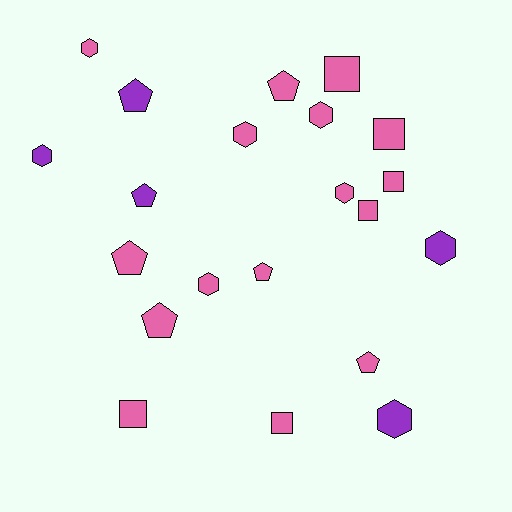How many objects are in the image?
There are 21 objects.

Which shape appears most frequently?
Hexagon, with 8 objects.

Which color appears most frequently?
Pink, with 16 objects.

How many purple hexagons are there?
There are 3 purple hexagons.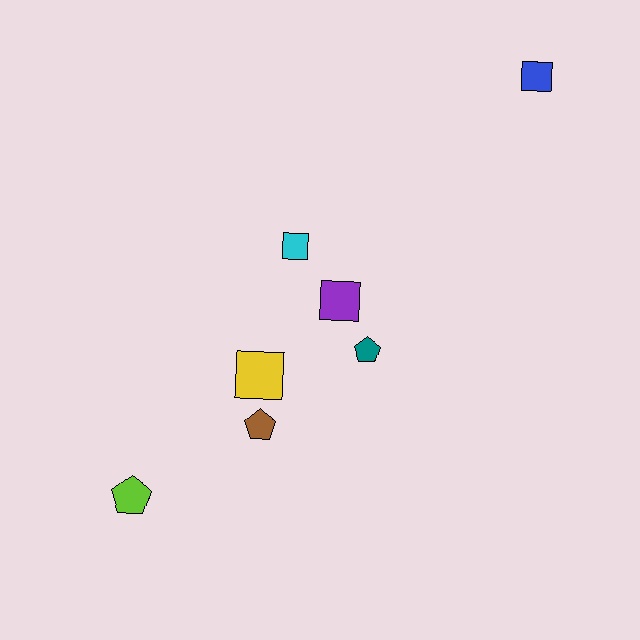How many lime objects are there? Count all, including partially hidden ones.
There is 1 lime object.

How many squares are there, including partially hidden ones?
There are 4 squares.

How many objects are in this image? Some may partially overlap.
There are 7 objects.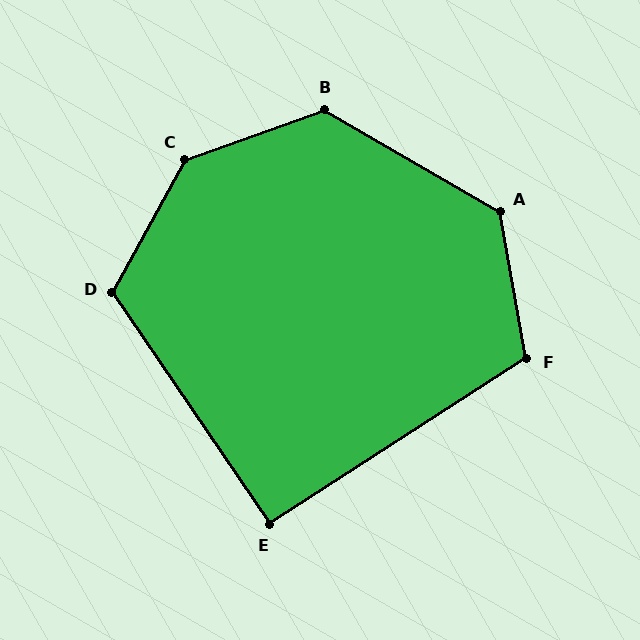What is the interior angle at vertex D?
Approximately 117 degrees (obtuse).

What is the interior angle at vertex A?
Approximately 130 degrees (obtuse).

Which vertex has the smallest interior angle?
E, at approximately 92 degrees.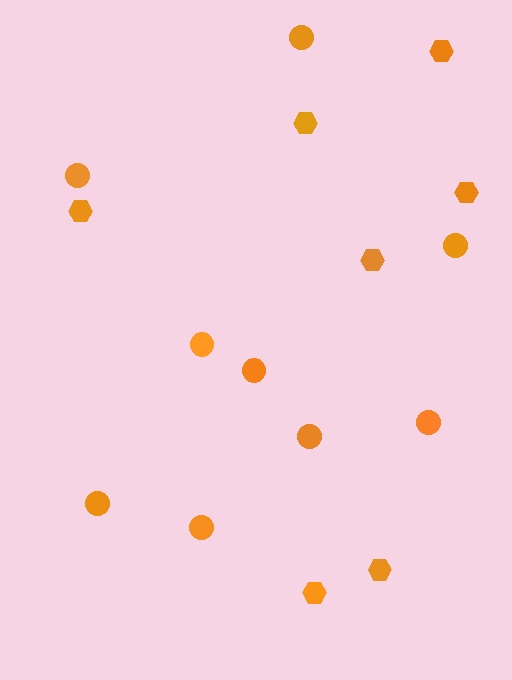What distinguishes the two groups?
There are 2 groups: one group of hexagons (7) and one group of circles (9).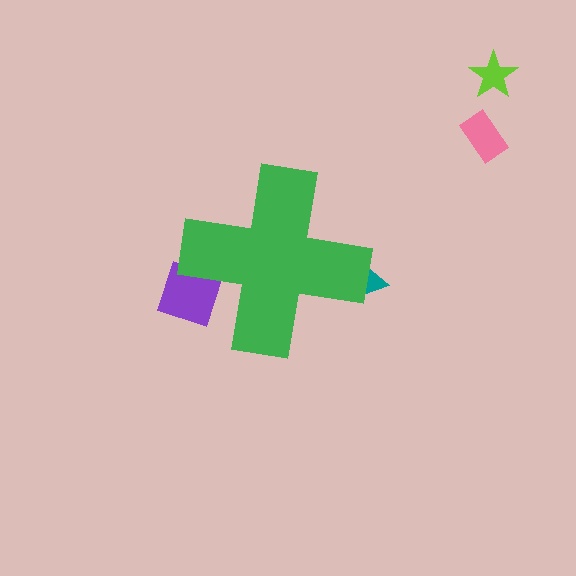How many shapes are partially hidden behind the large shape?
2 shapes are partially hidden.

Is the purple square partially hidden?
Yes, the purple square is partially hidden behind the green cross.